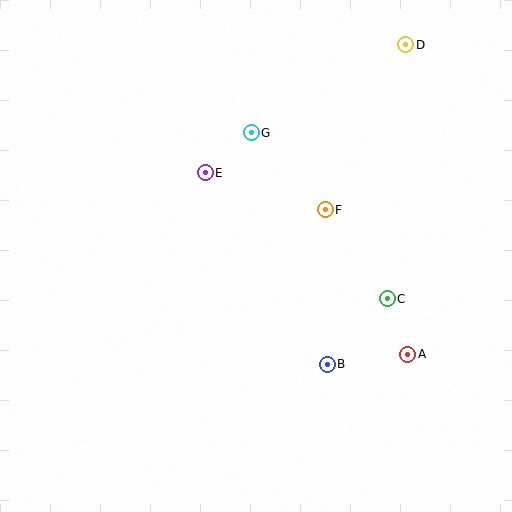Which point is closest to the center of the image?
Point F at (325, 210) is closest to the center.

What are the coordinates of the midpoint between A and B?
The midpoint between A and B is at (367, 359).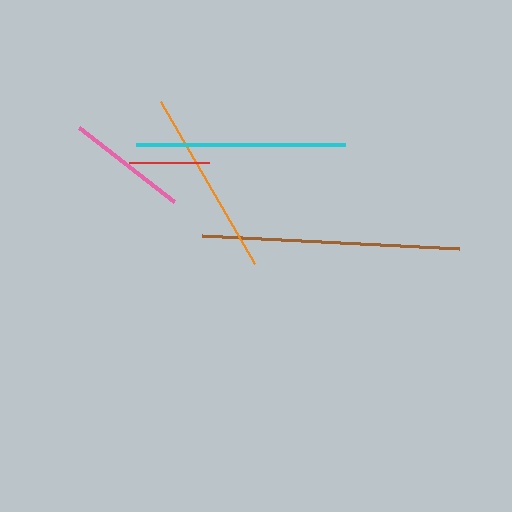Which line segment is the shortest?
The red line is the shortest at approximately 80 pixels.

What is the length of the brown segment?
The brown segment is approximately 257 pixels long.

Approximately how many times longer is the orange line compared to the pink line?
The orange line is approximately 1.5 times the length of the pink line.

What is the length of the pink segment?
The pink segment is approximately 121 pixels long.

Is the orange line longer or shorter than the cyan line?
The cyan line is longer than the orange line.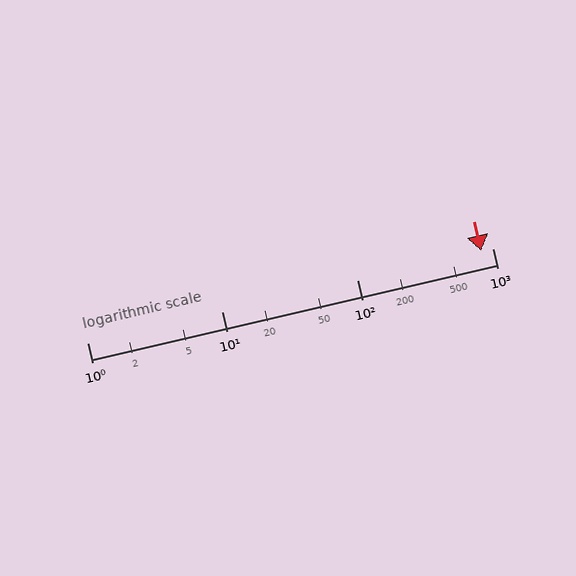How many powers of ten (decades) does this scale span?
The scale spans 3 decades, from 1 to 1000.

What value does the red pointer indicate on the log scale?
The pointer indicates approximately 830.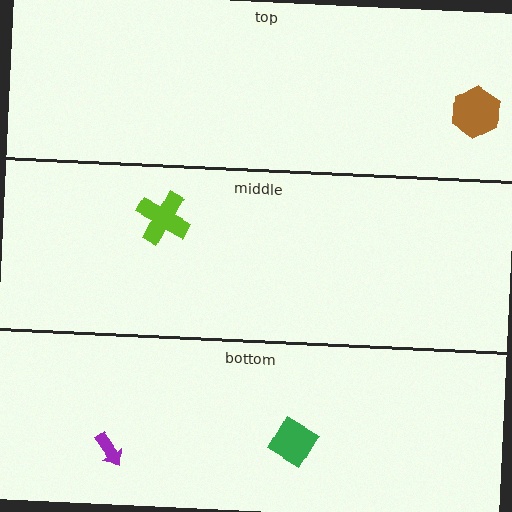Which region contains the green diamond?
The bottom region.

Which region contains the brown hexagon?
The top region.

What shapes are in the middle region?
The lime cross.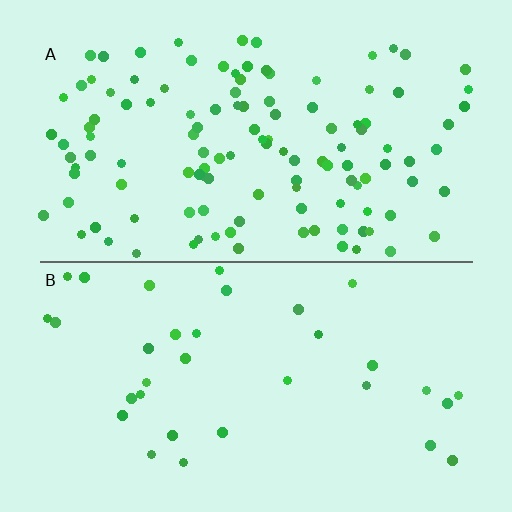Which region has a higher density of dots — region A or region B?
A (the top).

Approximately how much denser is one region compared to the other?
Approximately 3.6× — region A over region B.